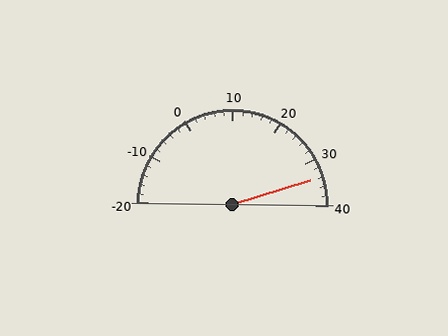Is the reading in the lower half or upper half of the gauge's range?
The reading is in the upper half of the range (-20 to 40).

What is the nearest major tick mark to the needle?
The nearest major tick mark is 30.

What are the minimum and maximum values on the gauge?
The gauge ranges from -20 to 40.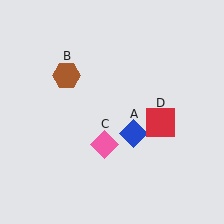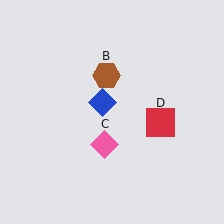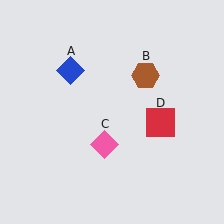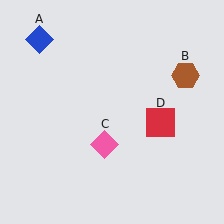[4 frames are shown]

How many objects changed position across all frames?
2 objects changed position: blue diamond (object A), brown hexagon (object B).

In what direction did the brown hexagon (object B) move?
The brown hexagon (object B) moved right.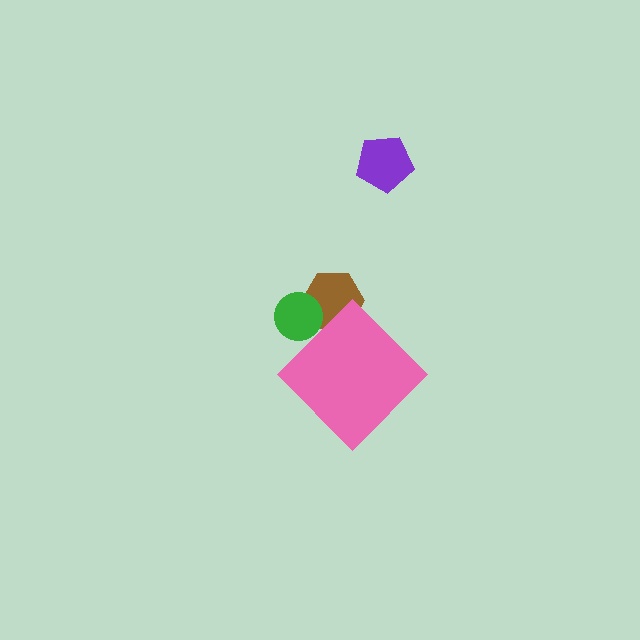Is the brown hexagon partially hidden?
Yes, the brown hexagon is partially hidden behind the pink diamond.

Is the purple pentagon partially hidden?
No, the purple pentagon is fully visible.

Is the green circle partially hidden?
Yes, the green circle is partially hidden behind the pink diamond.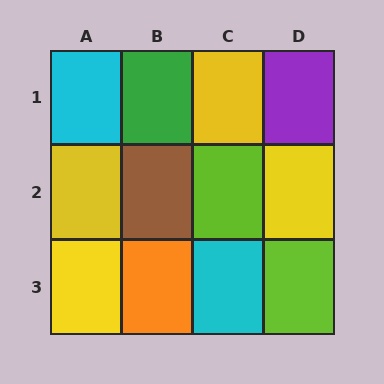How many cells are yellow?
4 cells are yellow.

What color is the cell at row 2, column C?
Lime.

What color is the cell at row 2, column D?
Yellow.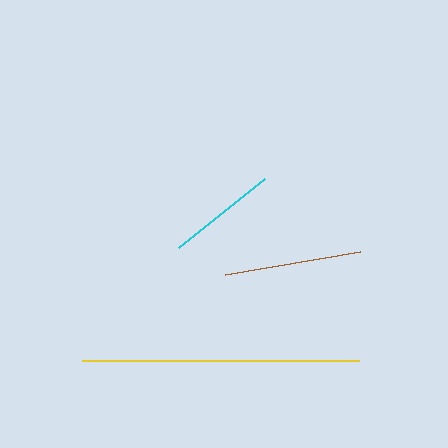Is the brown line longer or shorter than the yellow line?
The yellow line is longer than the brown line.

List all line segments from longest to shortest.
From longest to shortest: yellow, brown, cyan.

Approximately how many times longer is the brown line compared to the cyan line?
The brown line is approximately 1.3 times the length of the cyan line.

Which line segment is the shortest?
The cyan line is the shortest at approximately 109 pixels.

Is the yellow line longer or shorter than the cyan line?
The yellow line is longer than the cyan line.